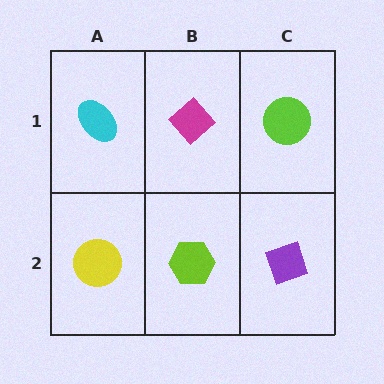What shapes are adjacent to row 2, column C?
A lime circle (row 1, column C), a lime hexagon (row 2, column B).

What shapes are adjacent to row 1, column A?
A yellow circle (row 2, column A), a magenta diamond (row 1, column B).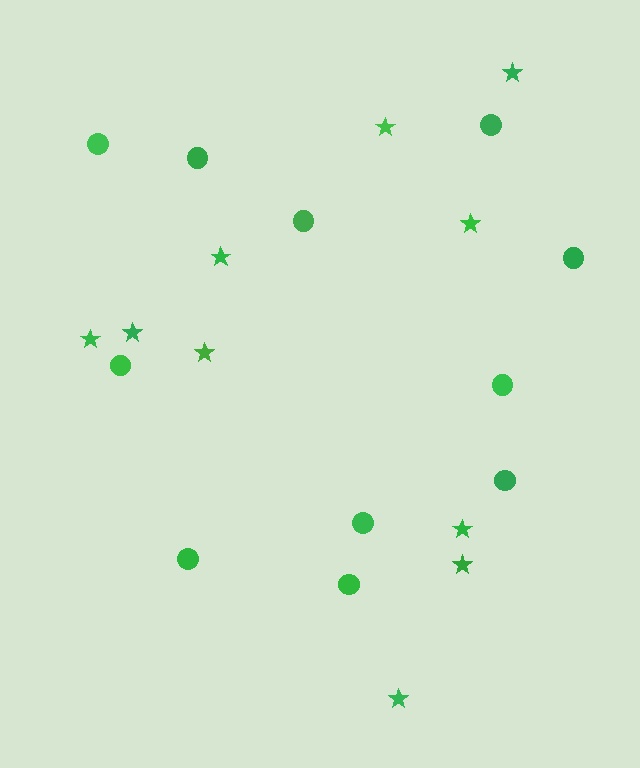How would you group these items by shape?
There are 2 groups: one group of stars (10) and one group of circles (11).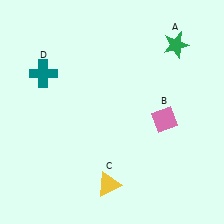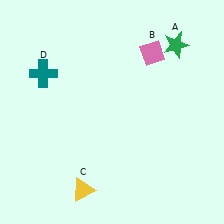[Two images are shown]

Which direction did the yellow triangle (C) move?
The yellow triangle (C) moved left.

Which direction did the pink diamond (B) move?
The pink diamond (B) moved up.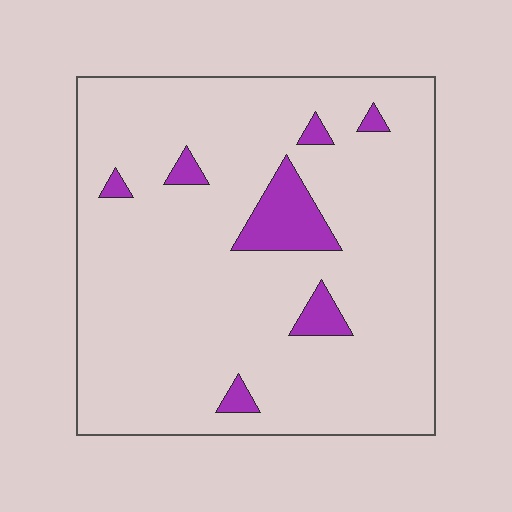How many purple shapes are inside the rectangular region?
7.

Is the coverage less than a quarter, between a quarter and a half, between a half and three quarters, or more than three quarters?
Less than a quarter.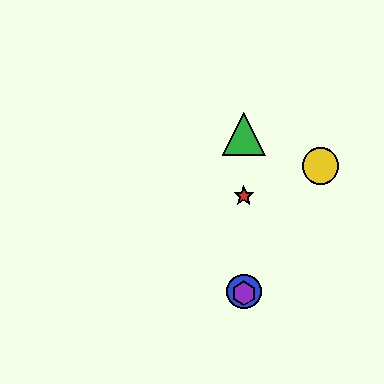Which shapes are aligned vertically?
The red star, the blue circle, the green triangle, the purple hexagon are aligned vertically.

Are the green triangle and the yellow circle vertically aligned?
No, the green triangle is at x≈244 and the yellow circle is at x≈320.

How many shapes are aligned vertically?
4 shapes (the red star, the blue circle, the green triangle, the purple hexagon) are aligned vertically.